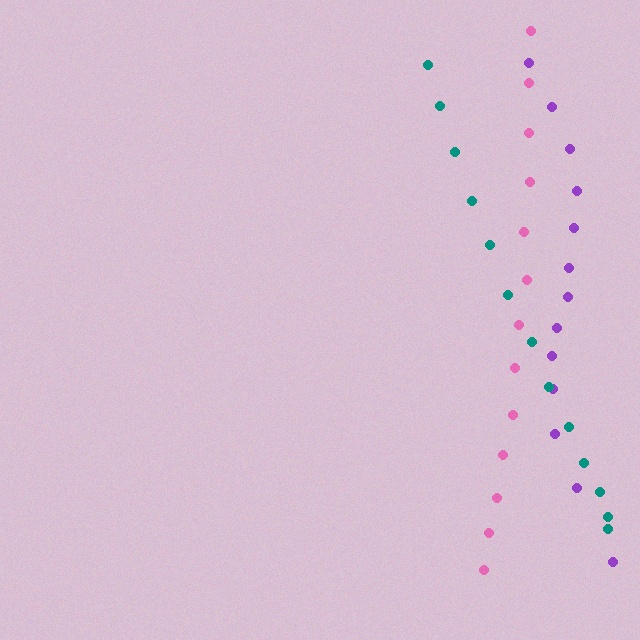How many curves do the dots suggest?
There are 3 distinct paths.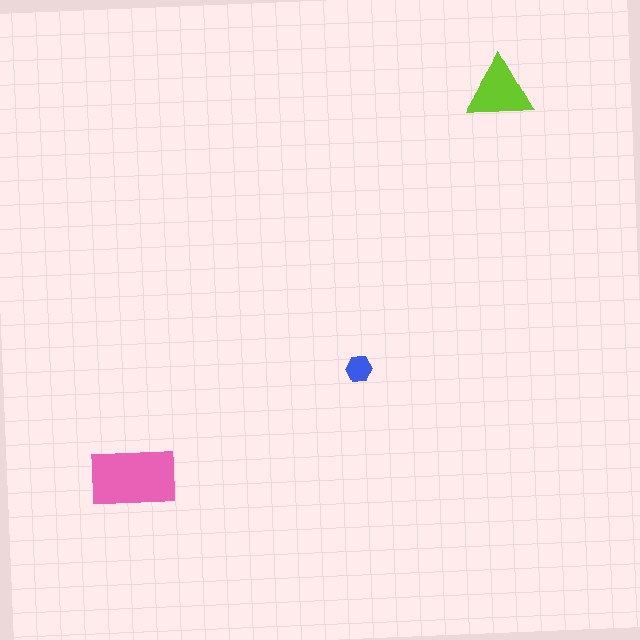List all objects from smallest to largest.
The blue hexagon, the lime triangle, the pink rectangle.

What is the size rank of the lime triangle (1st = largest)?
2nd.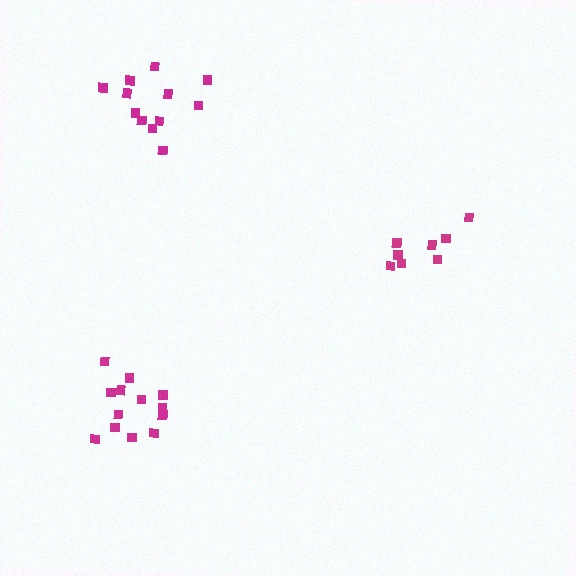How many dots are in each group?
Group 1: 12 dots, Group 2: 8 dots, Group 3: 13 dots (33 total).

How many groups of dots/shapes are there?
There are 3 groups.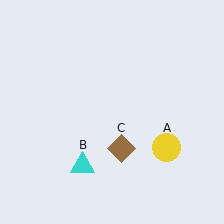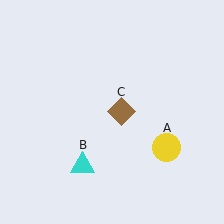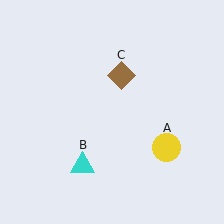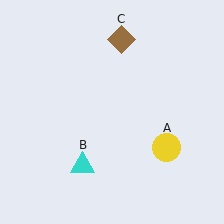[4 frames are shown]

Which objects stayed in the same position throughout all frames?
Yellow circle (object A) and cyan triangle (object B) remained stationary.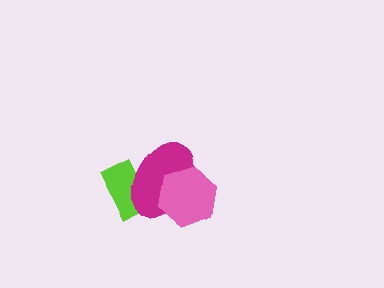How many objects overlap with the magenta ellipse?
2 objects overlap with the magenta ellipse.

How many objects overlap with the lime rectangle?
1 object overlaps with the lime rectangle.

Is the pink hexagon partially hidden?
No, no other shape covers it.